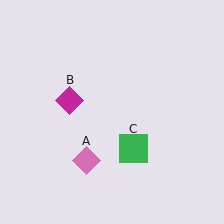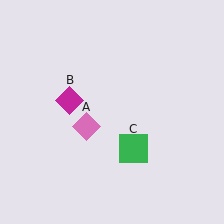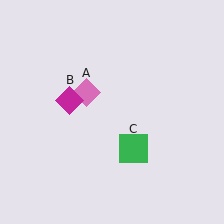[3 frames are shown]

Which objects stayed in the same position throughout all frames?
Magenta diamond (object B) and green square (object C) remained stationary.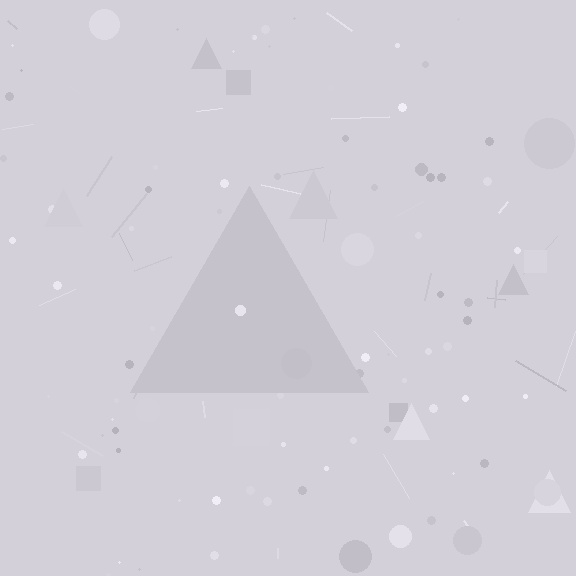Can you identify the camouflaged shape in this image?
The camouflaged shape is a triangle.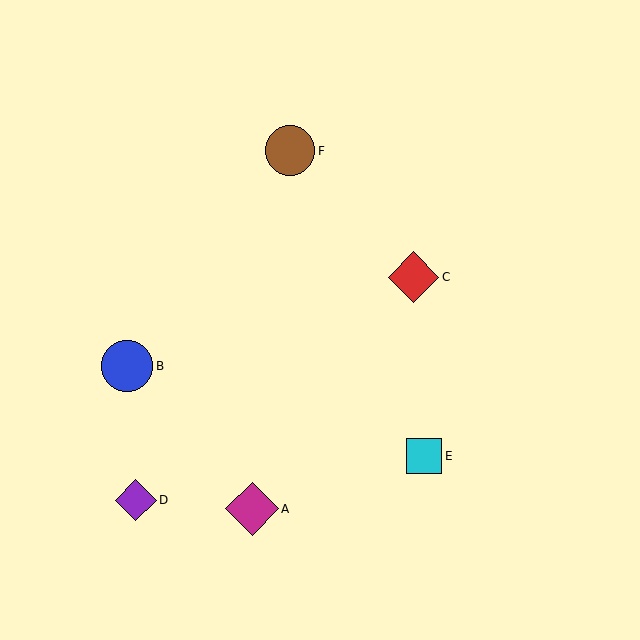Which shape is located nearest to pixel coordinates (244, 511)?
The magenta diamond (labeled A) at (252, 509) is nearest to that location.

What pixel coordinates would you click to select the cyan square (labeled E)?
Click at (424, 456) to select the cyan square E.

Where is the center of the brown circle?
The center of the brown circle is at (290, 151).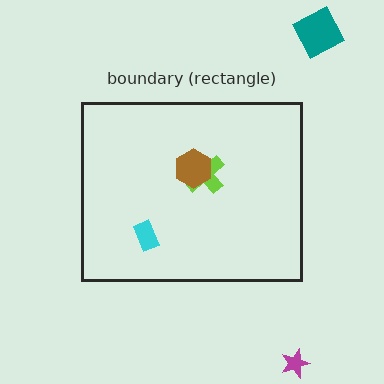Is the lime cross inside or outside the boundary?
Inside.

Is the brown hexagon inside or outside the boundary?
Inside.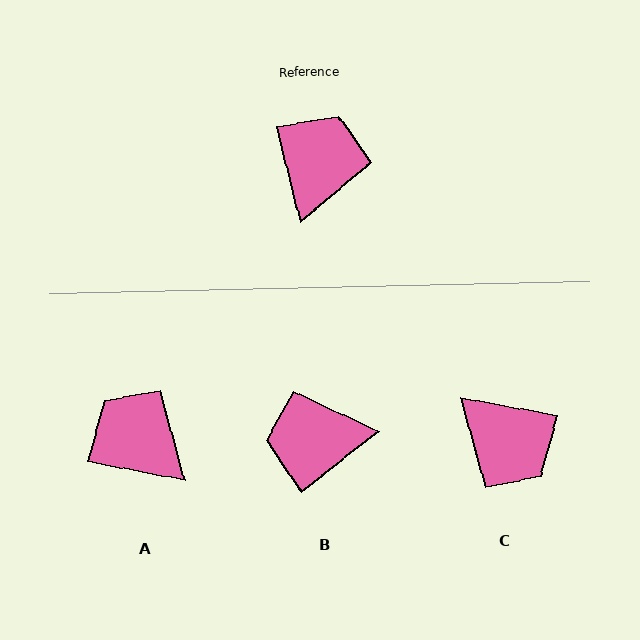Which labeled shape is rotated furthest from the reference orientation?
B, about 115 degrees away.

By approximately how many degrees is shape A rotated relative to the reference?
Approximately 65 degrees counter-clockwise.